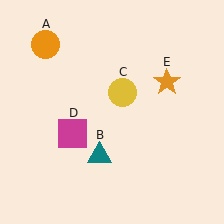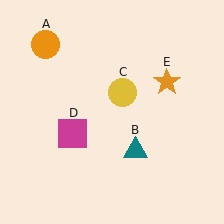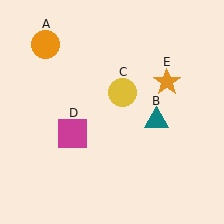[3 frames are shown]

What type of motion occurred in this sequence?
The teal triangle (object B) rotated counterclockwise around the center of the scene.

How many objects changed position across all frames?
1 object changed position: teal triangle (object B).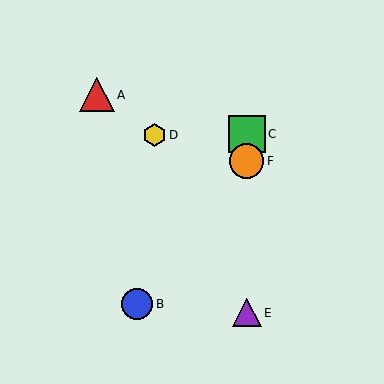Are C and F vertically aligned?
Yes, both are at x≈247.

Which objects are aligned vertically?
Objects C, E, F are aligned vertically.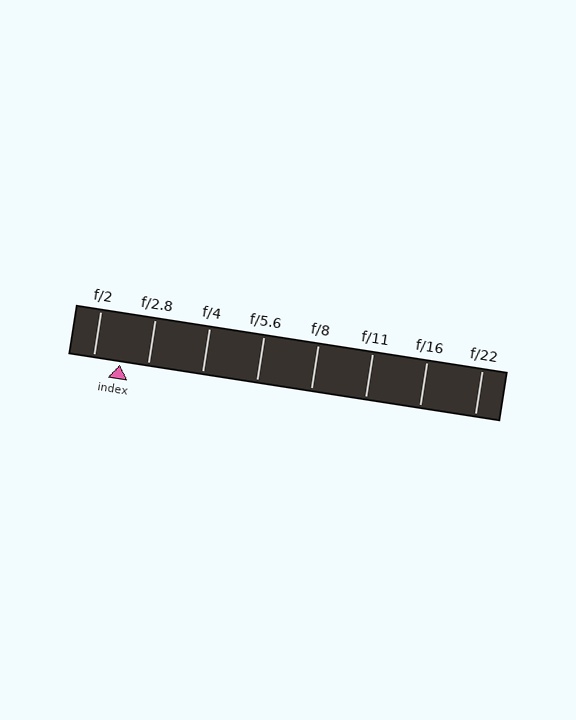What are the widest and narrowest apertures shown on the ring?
The widest aperture shown is f/2 and the narrowest is f/22.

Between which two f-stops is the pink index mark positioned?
The index mark is between f/2 and f/2.8.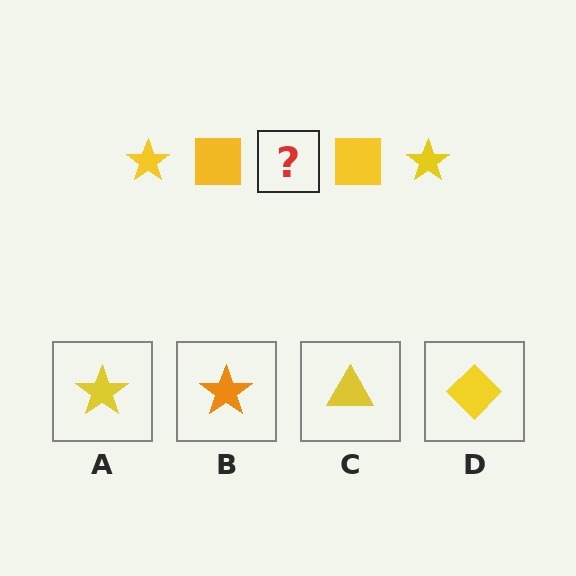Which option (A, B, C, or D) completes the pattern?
A.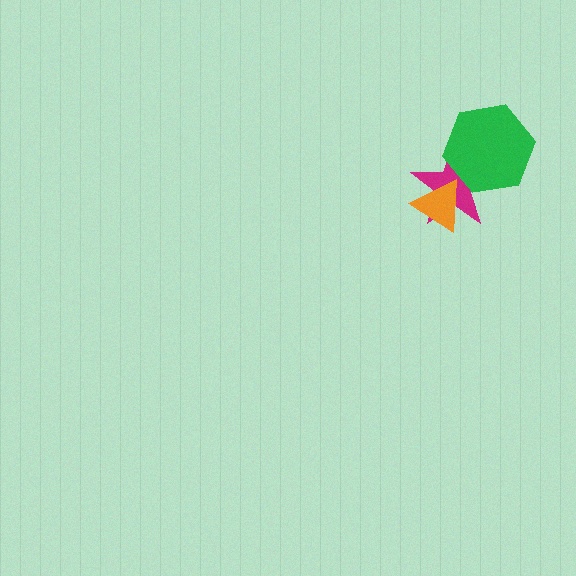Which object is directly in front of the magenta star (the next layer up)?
The green hexagon is directly in front of the magenta star.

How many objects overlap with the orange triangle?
1 object overlaps with the orange triangle.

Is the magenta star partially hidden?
Yes, it is partially covered by another shape.